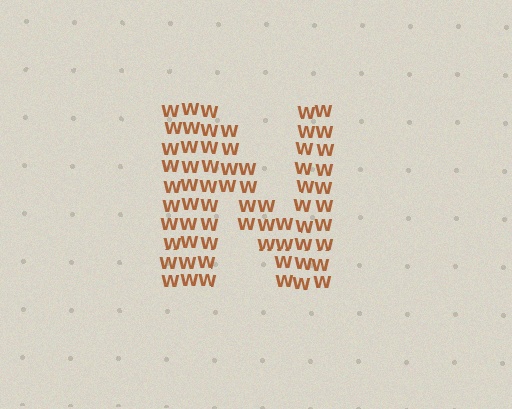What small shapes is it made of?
It is made of small letter W's.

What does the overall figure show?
The overall figure shows the letter N.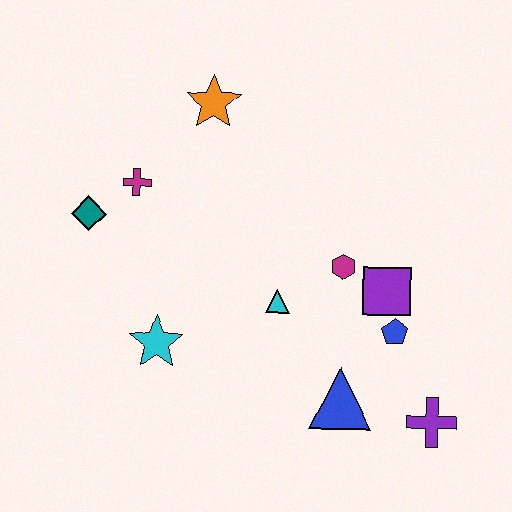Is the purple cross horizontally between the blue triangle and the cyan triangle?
No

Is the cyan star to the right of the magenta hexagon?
No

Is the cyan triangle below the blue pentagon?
No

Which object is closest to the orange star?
The magenta cross is closest to the orange star.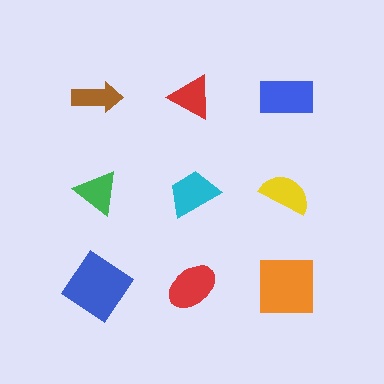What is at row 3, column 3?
An orange square.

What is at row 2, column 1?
A green triangle.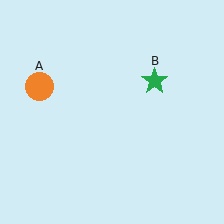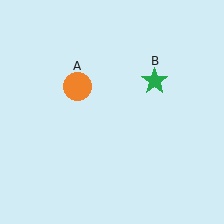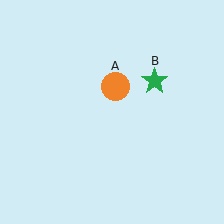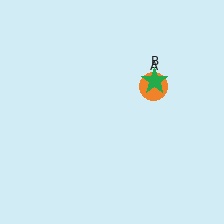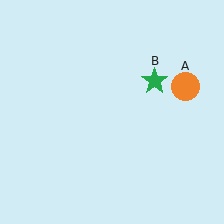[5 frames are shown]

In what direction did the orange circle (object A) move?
The orange circle (object A) moved right.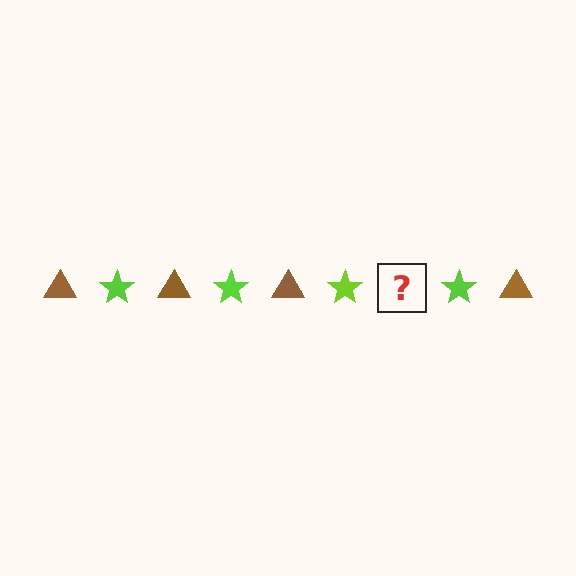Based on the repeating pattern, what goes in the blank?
The blank should be a brown triangle.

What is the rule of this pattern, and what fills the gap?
The rule is that the pattern alternates between brown triangle and lime star. The gap should be filled with a brown triangle.